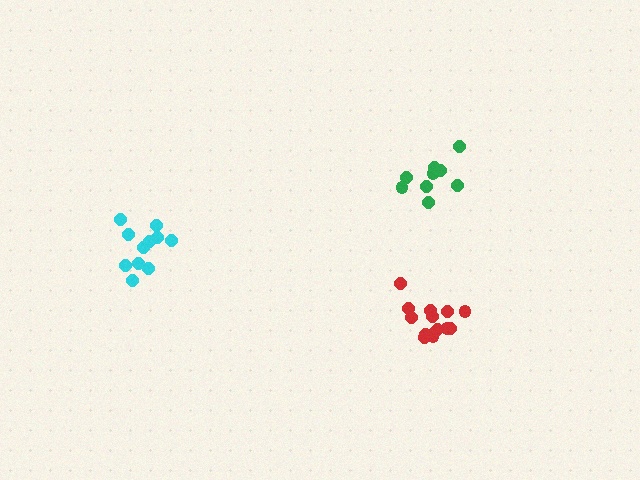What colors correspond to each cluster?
The clusters are colored: red, cyan, green.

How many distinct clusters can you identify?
There are 3 distinct clusters.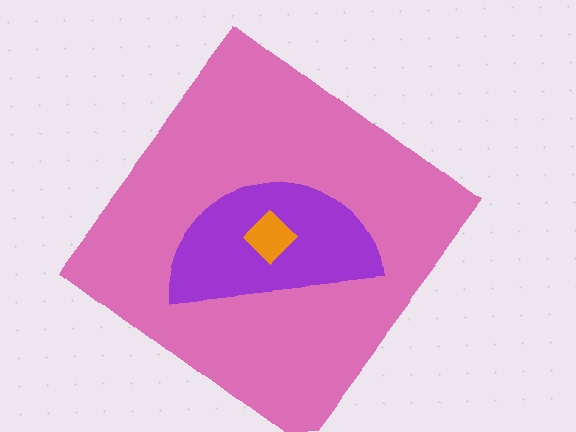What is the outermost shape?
The pink diamond.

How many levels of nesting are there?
3.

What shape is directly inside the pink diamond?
The purple semicircle.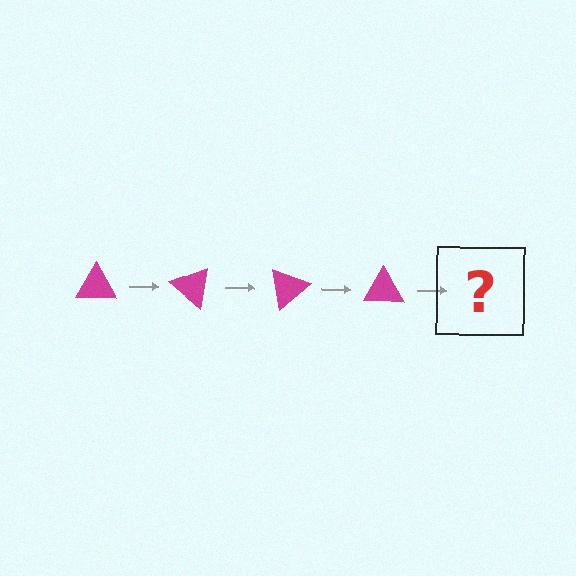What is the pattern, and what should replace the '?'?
The pattern is that the triangle rotates 40 degrees each step. The '?' should be a magenta triangle rotated 160 degrees.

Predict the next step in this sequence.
The next step is a magenta triangle rotated 160 degrees.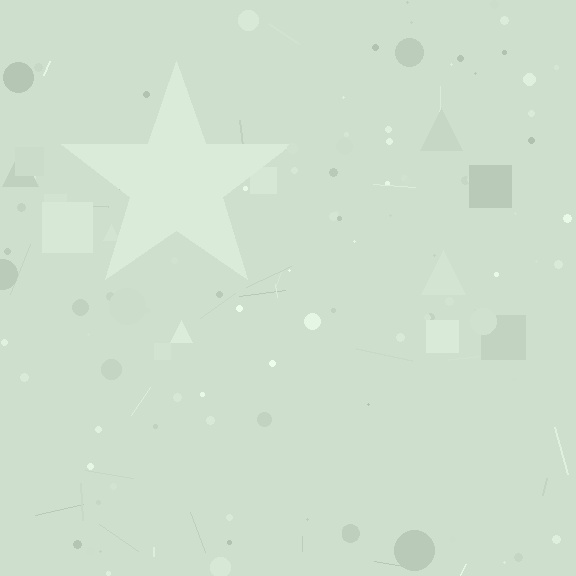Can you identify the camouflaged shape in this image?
The camouflaged shape is a star.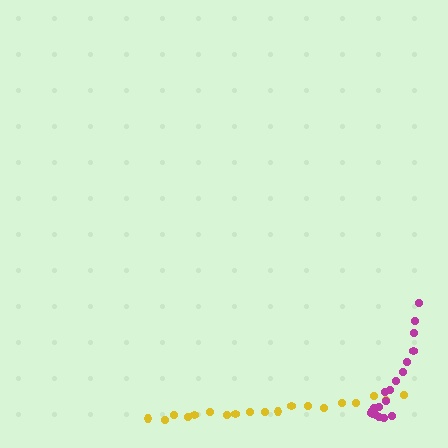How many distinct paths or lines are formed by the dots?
There are 2 distinct paths.